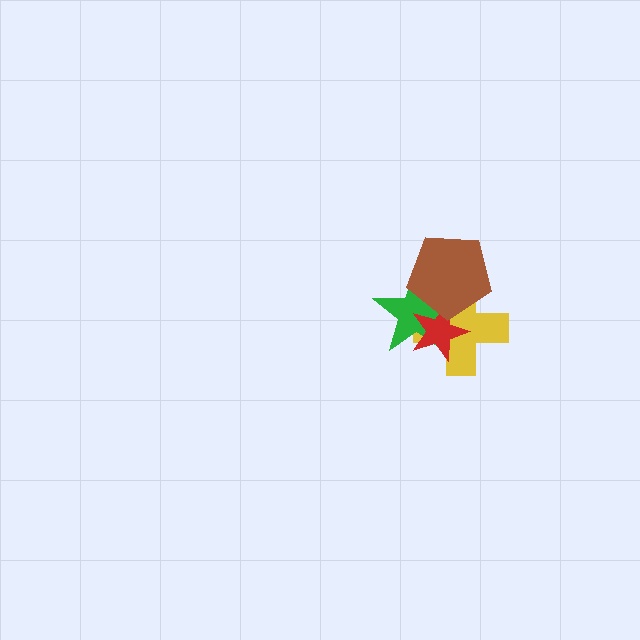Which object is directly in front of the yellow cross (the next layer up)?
The green star is directly in front of the yellow cross.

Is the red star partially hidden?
Yes, it is partially covered by another shape.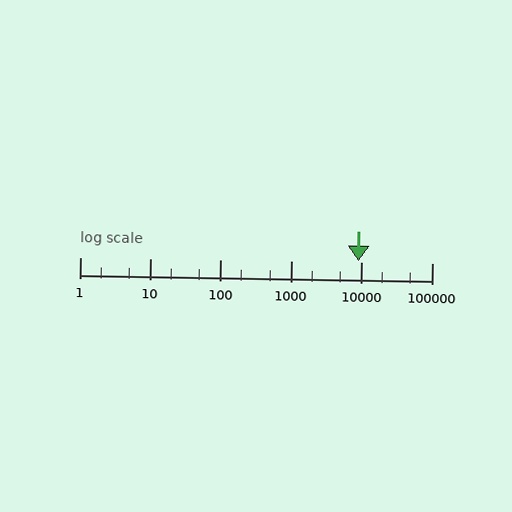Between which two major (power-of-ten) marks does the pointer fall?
The pointer is between 1000 and 10000.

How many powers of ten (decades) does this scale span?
The scale spans 5 decades, from 1 to 100000.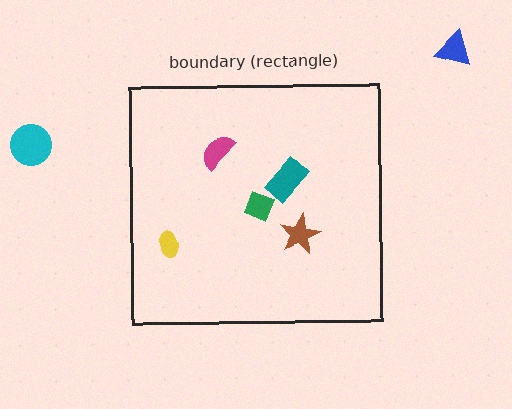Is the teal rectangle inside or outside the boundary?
Inside.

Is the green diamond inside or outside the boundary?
Inside.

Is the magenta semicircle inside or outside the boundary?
Inside.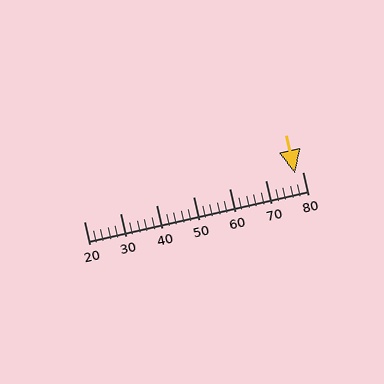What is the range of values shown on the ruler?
The ruler shows values from 20 to 80.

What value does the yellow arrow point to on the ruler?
The yellow arrow points to approximately 78.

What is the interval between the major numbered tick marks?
The major tick marks are spaced 10 units apart.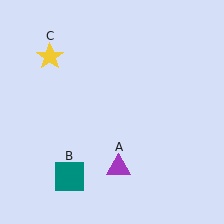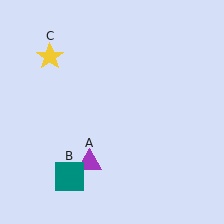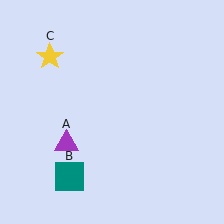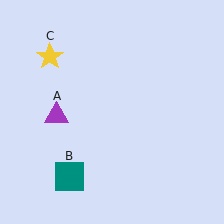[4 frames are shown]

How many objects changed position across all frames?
1 object changed position: purple triangle (object A).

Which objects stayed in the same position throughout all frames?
Teal square (object B) and yellow star (object C) remained stationary.